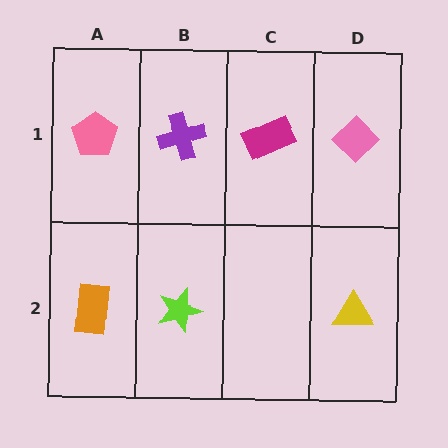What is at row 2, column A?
An orange rectangle.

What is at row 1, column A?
A pink pentagon.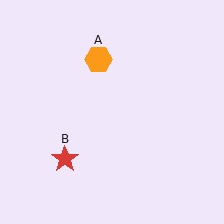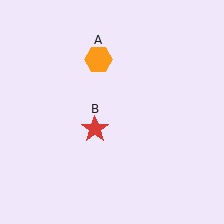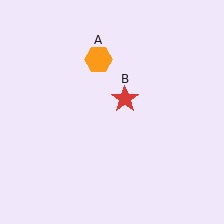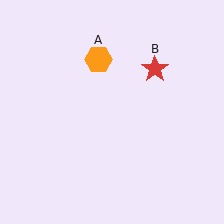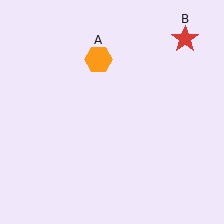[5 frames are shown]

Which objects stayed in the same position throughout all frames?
Orange hexagon (object A) remained stationary.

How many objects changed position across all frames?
1 object changed position: red star (object B).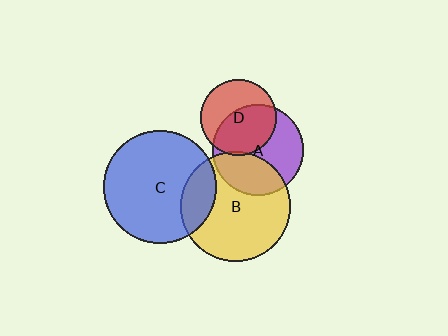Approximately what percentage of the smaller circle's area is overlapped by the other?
Approximately 20%.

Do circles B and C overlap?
Yes.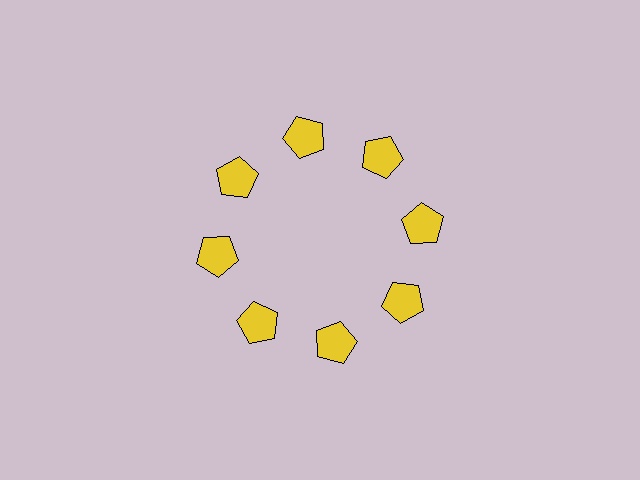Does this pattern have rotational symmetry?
Yes, this pattern has 8-fold rotational symmetry. It looks the same after rotating 45 degrees around the center.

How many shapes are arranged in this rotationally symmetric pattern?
There are 8 shapes, arranged in 8 groups of 1.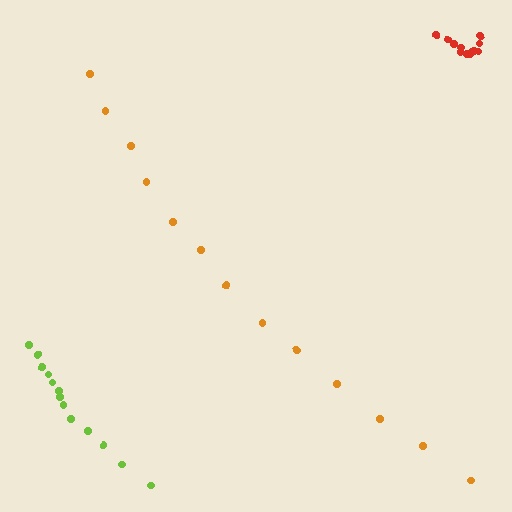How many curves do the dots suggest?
There are 3 distinct paths.